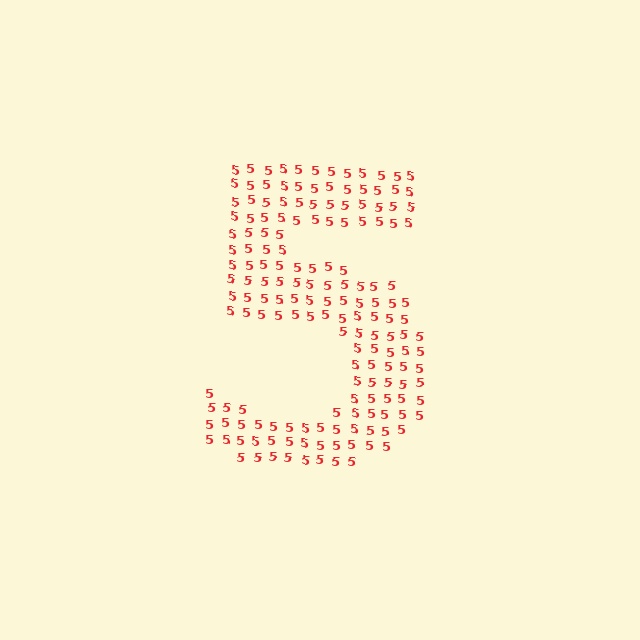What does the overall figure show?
The overall figure shows the digit 5.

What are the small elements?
The small elements are digit 5's.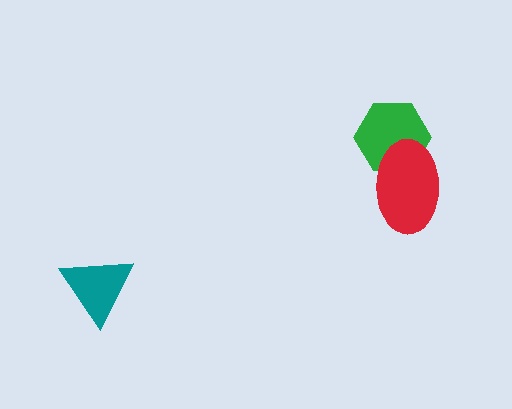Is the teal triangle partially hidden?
No, no other shape covers it.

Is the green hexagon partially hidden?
Yes, it is partially covered by another shape.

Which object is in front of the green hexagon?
The red ellipse is in front of the green hexagon.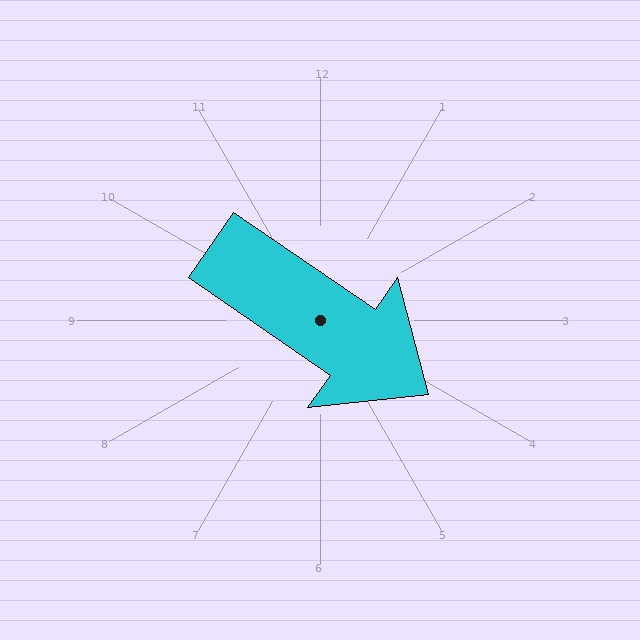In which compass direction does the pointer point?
Southeast.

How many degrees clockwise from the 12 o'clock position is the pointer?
Approximately 125 degrees.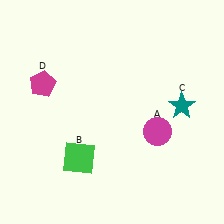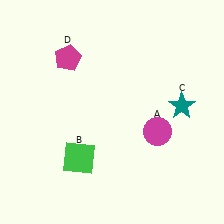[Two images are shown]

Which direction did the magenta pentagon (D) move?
The magenta pentagon (D) moved up.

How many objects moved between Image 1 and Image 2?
1 object moved between the two images.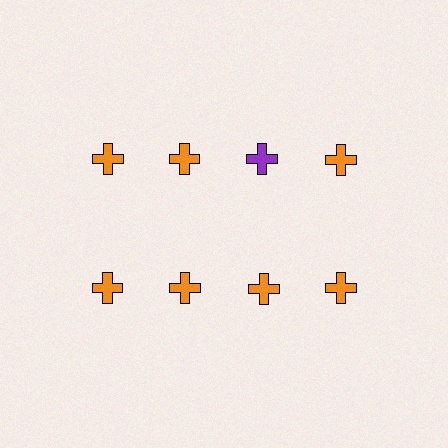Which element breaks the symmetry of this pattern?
The purple cross in the top row, center column breaks the symmetry. All other shapes are orange crosses.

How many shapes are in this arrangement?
There are 8 shapes arranged in a grid pattern.